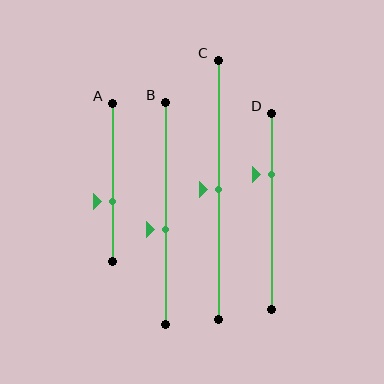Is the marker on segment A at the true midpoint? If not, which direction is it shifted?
No, the marker on segment A is shifted downward by about 12% of the segment length.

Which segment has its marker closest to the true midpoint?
Segment C has its marker closest to the true midpoint.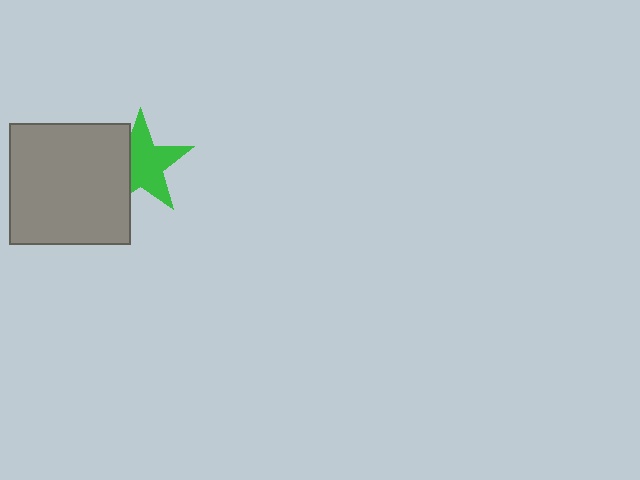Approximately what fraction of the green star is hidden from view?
Roughly 33% of the green star is hidden behind the gray square.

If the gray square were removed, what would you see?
You would see the complete green star.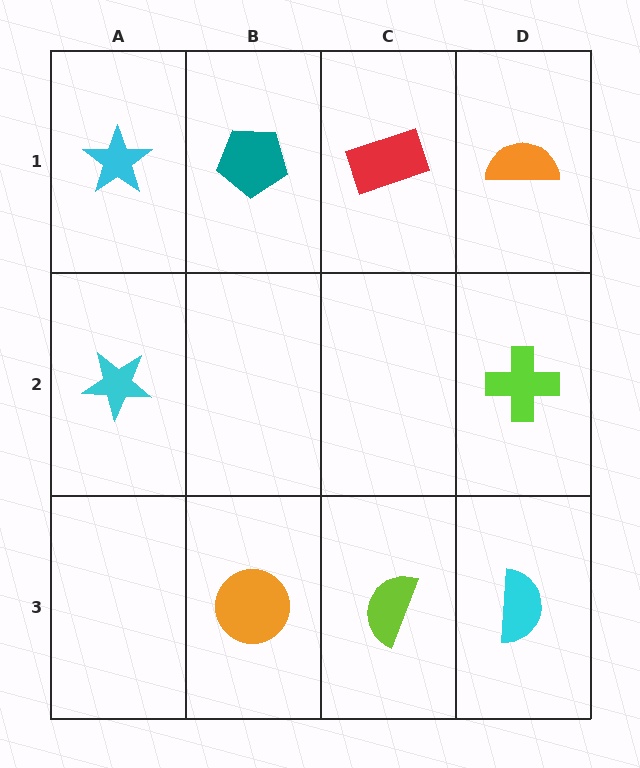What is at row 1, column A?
A cyan star.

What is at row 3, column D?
A cyan semicircle.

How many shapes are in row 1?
4 shapes.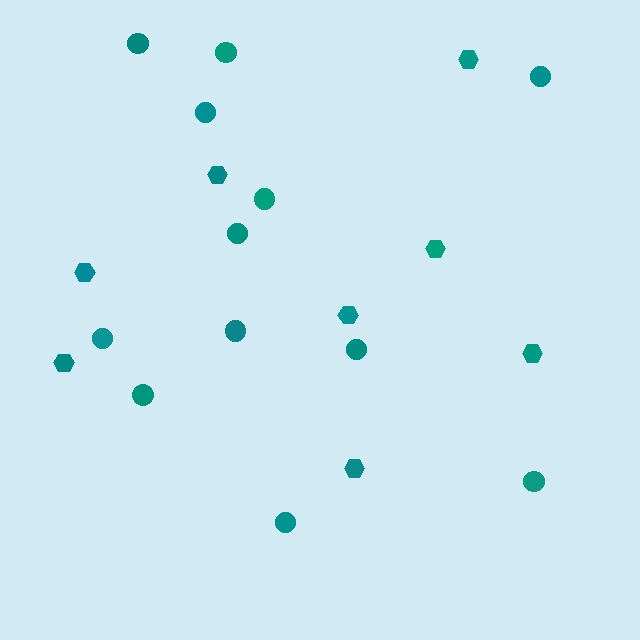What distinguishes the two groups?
There are 2 groups: one group of hexagons (8) and one group of circles (12).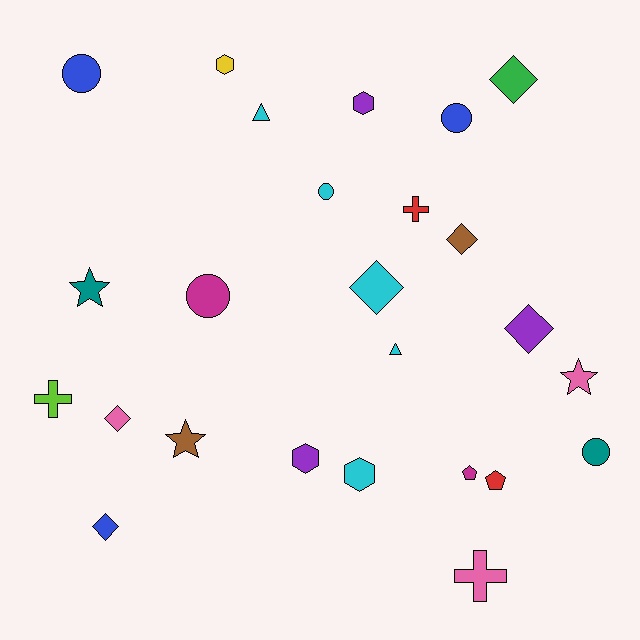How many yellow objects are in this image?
There is 1 yellow object.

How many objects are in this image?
There are 25 objects.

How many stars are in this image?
There are 3 stars.